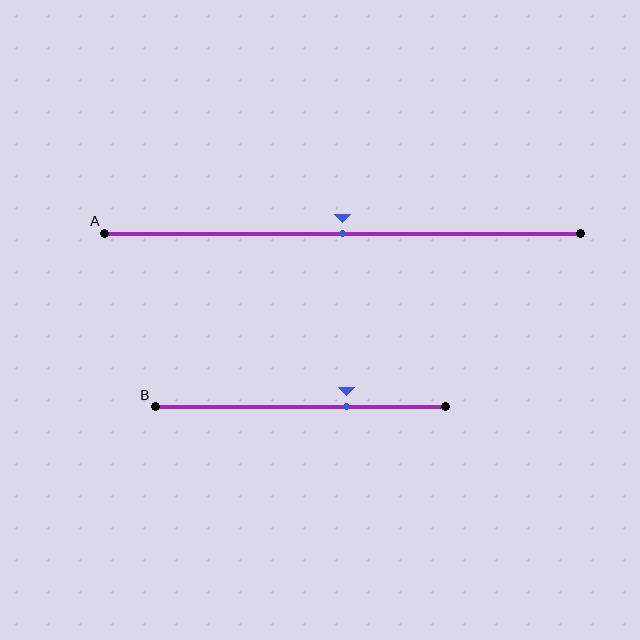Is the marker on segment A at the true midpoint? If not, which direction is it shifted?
Yes, the marker on segment A is at the true midpoint.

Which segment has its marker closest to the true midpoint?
Segment A has its marker closest to the true midpoint.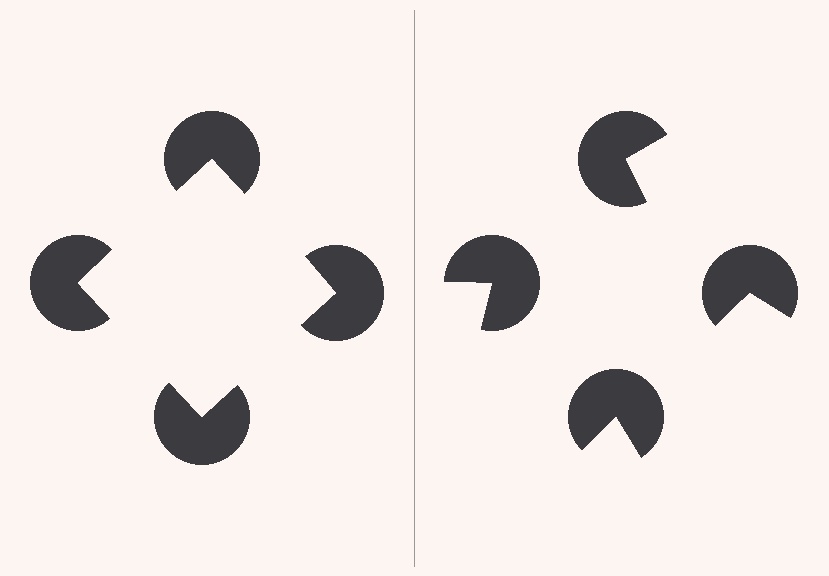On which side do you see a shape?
An illusory square appears on the left side. On the right side the wedge cuts are rotated, so no coherent shape forms.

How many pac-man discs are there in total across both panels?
8 — 4 on each side.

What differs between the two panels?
The pac-man discs are positioned identically on both sides; only the wedge orientations differ. On the left they align to a square; on the right they are misaligned.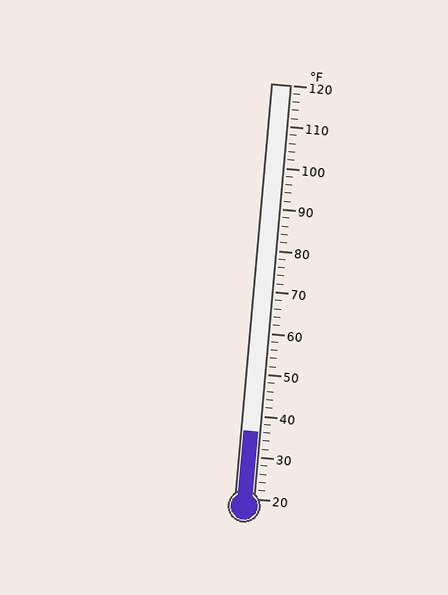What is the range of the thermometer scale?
The thermometer scale ranges from 20°F to 120°F.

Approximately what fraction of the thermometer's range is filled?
The thermometer is filled to approximately 15% of its range.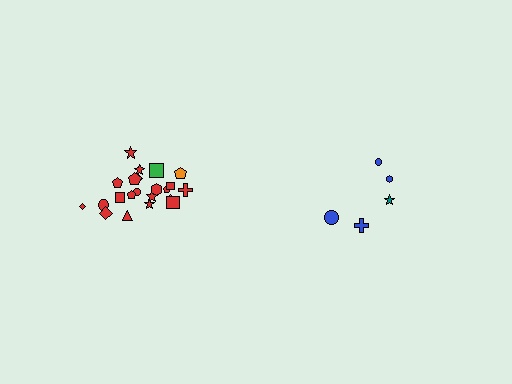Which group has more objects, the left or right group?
The left group.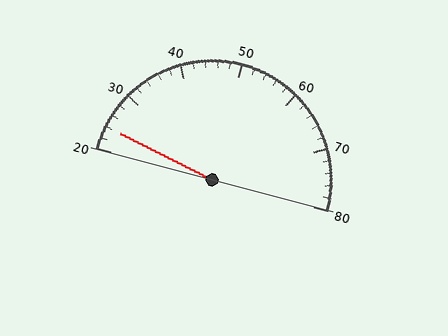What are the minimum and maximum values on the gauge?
The gauge ranges from 20 to 80.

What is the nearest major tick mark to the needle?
The nearest major tick mark is 20.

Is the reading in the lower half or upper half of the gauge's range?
The reading is in the lower half of the range (20 to 80).